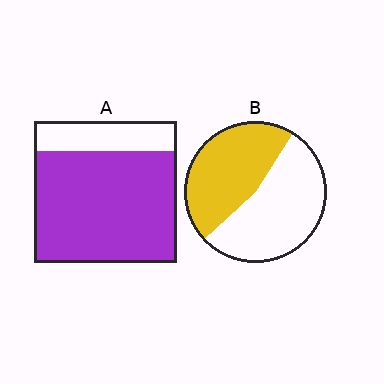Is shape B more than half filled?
No.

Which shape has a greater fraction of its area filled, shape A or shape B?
Shape A.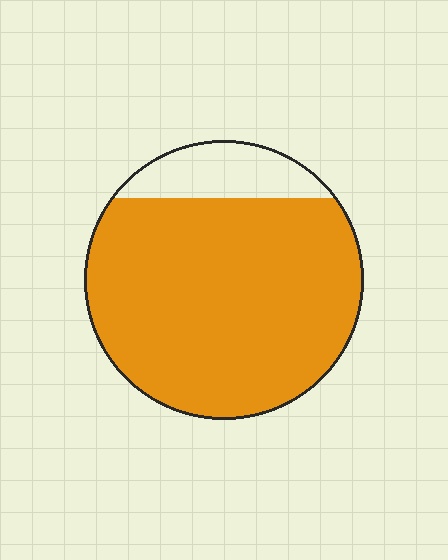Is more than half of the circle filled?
Yes.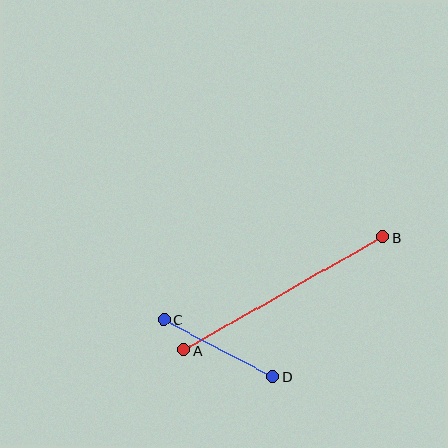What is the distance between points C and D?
The distance is approximately 122 pixels.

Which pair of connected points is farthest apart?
Points A and B are farthest apart.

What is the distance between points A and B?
The distance is approximately 229 pixels.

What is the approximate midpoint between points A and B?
The midpoint is at approximately (283, 294) pixels.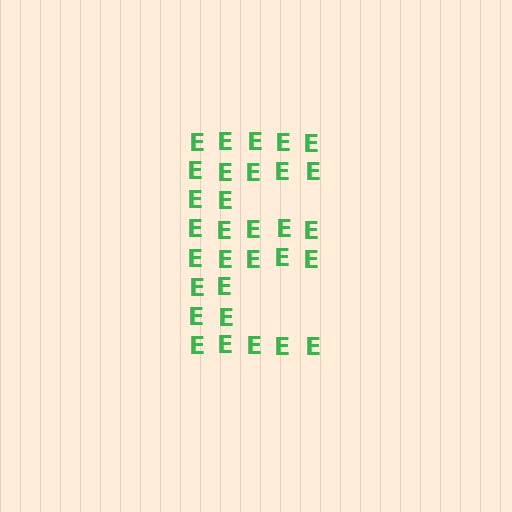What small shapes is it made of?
It is made of small letter E's.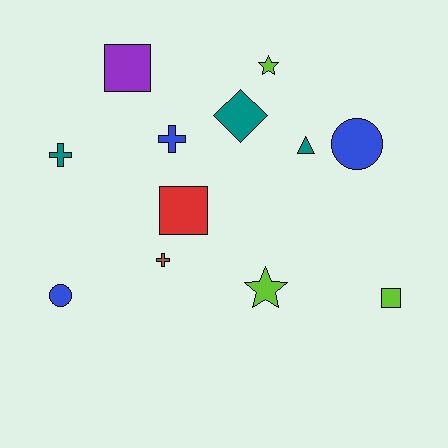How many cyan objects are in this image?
There are no cyan objects.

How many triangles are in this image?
There is 1 triangle.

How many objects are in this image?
There are 12 objects.